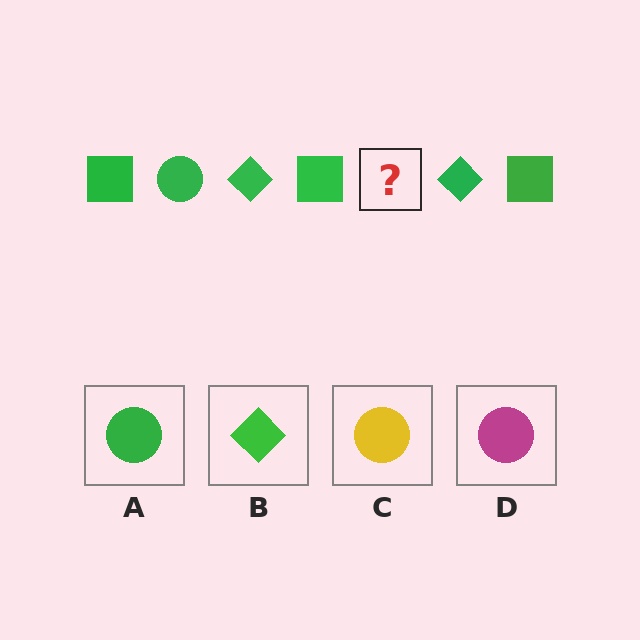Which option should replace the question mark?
Option A.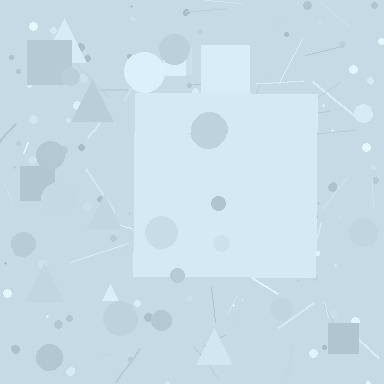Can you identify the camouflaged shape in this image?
The camouflaged shape is a square.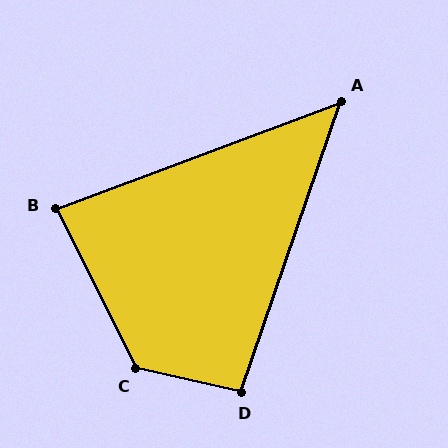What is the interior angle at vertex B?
Approximately 84 degrees (acute).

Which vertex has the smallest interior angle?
A, at approximately 51 degrees.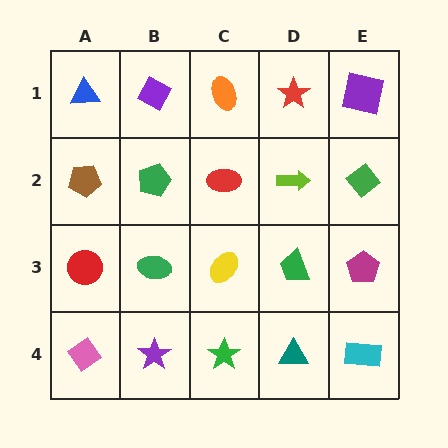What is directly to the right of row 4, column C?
A teal triangle.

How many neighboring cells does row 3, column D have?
4.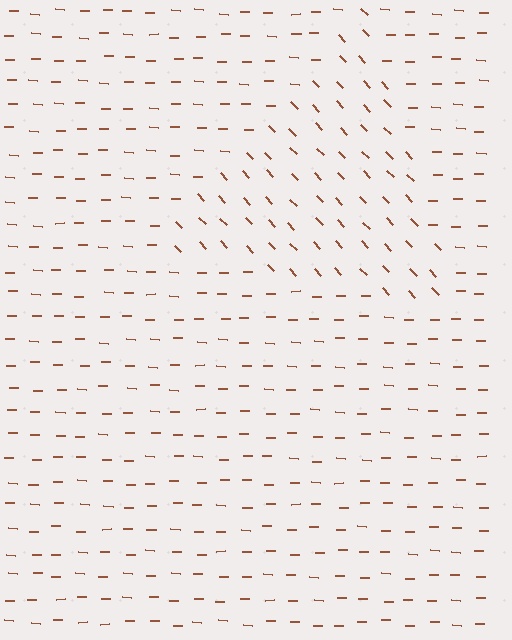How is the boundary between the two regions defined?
The boundary is defined purely by a change in line orientation (approximately 45 degrees difference). All lines are the same color and thickness.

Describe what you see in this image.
The image is filled with small brown line segments. A triangle region in the image has lines oriented differently from the surrounding lines, creating a visible texture boundary.